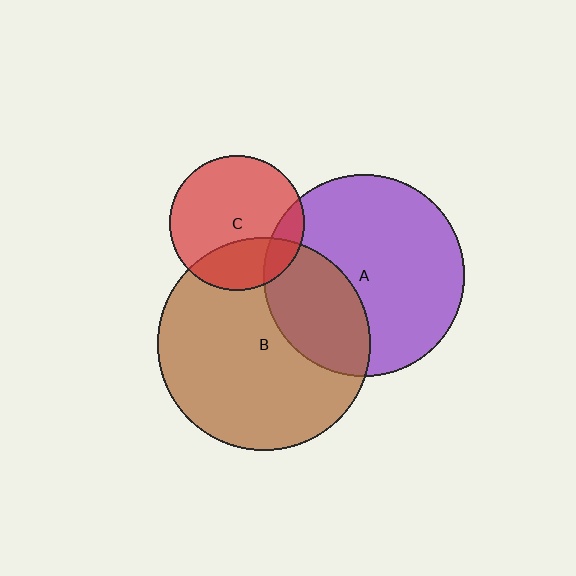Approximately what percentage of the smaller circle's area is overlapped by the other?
Approximately 30%.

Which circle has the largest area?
Circle B (brown).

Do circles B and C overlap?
Yes.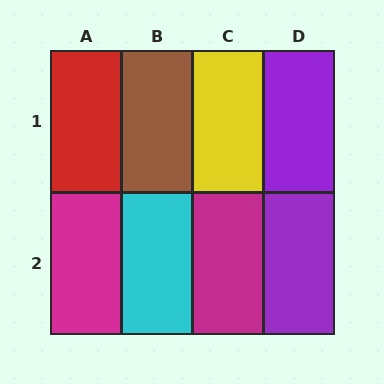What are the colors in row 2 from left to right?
Magenta, cyan, magenta, purple.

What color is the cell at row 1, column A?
Red.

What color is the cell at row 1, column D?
Purple.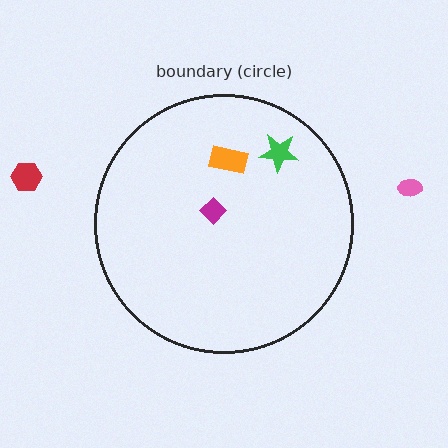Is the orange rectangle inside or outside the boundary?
Inside.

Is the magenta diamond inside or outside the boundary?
Inside.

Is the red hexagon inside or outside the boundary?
Outside.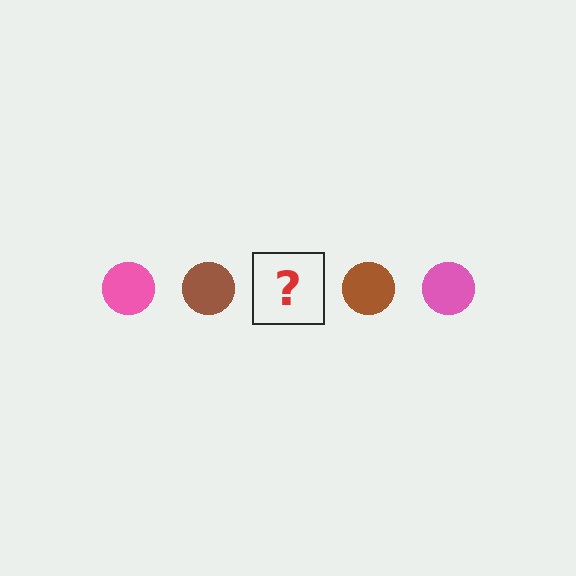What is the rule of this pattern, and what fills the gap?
The rule is that the pattern cycles through pink, brown circles. The gap should be filled with a pink circle.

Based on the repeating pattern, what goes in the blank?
The blank should be a pink circle.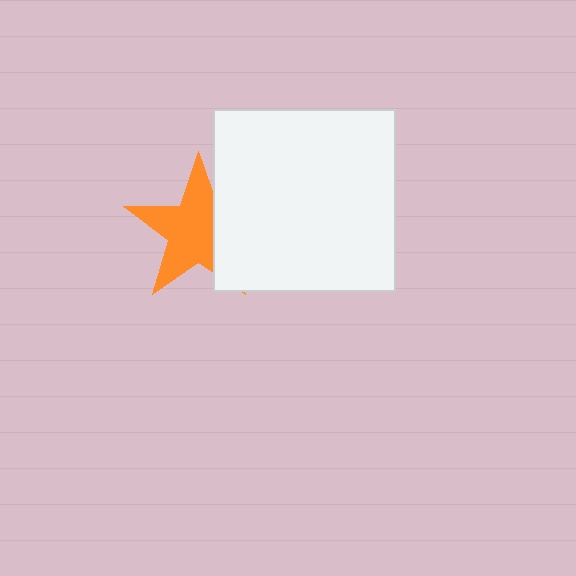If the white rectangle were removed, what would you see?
You would see the complete orange star.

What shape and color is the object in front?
The object in front is a white rectangle.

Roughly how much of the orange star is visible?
Most of it is visible (roughly 68%).